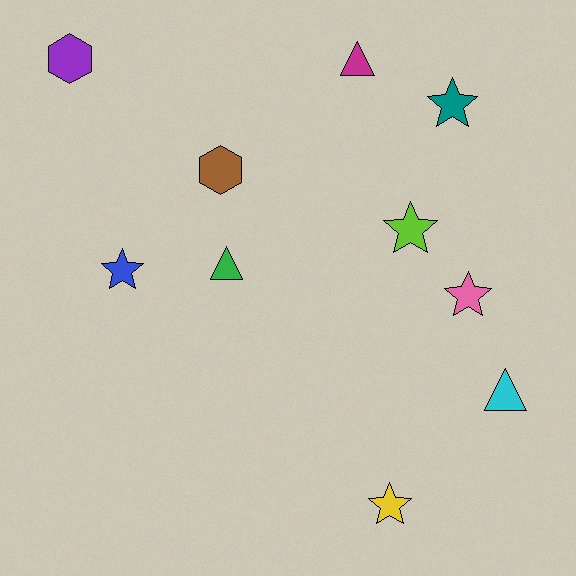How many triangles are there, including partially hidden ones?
There are 3 triangles.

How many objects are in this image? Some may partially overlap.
There are 10 objects.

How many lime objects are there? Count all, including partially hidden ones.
There is 1 lime object.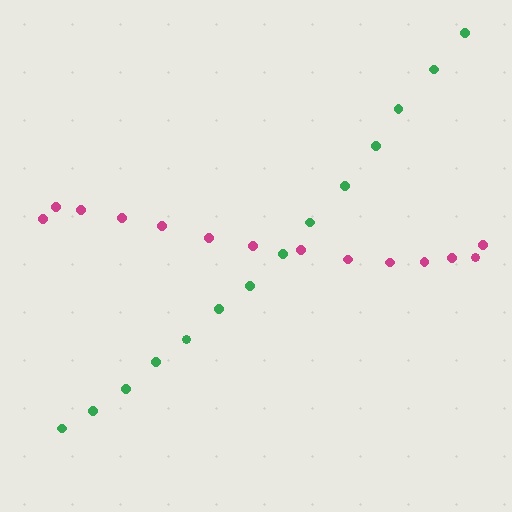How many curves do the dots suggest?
There are 2 distinct paths.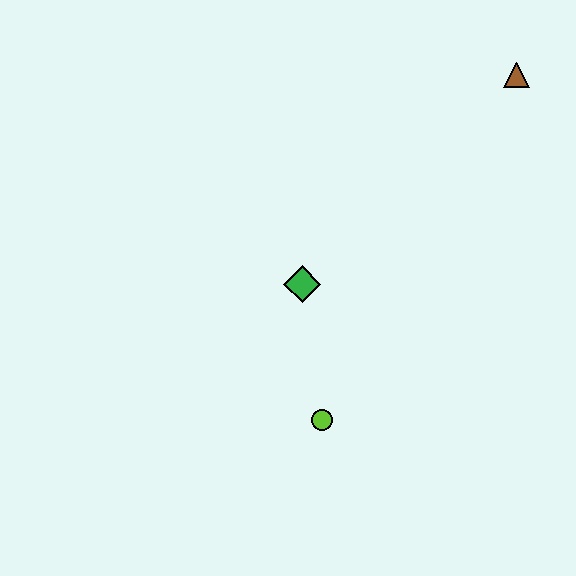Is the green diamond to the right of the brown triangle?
No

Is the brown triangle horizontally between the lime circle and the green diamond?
No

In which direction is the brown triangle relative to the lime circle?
The brown triangle is above the lime circle.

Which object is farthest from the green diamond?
The brown triangle is farthest from the green diamond.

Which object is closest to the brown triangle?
The green diamond is closest to the brown triangle.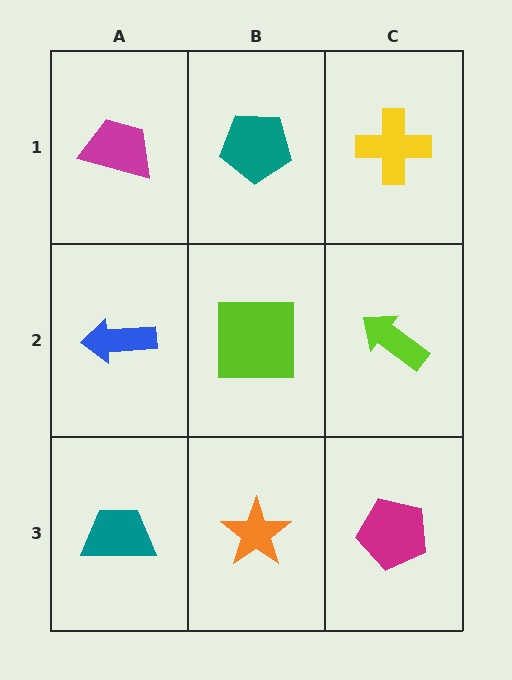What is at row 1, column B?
A teal pentagon.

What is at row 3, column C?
A magenta pentagon.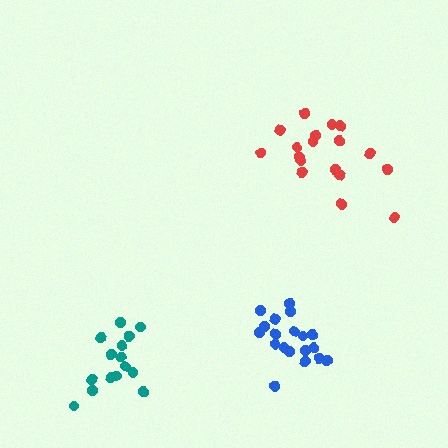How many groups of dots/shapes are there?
There are 3 groups.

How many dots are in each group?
Group 1: 18 dots, Group 2: 15 dots, Group 3: 20 dots (53 total).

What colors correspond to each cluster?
The clusters are colored: red, teal, blue.